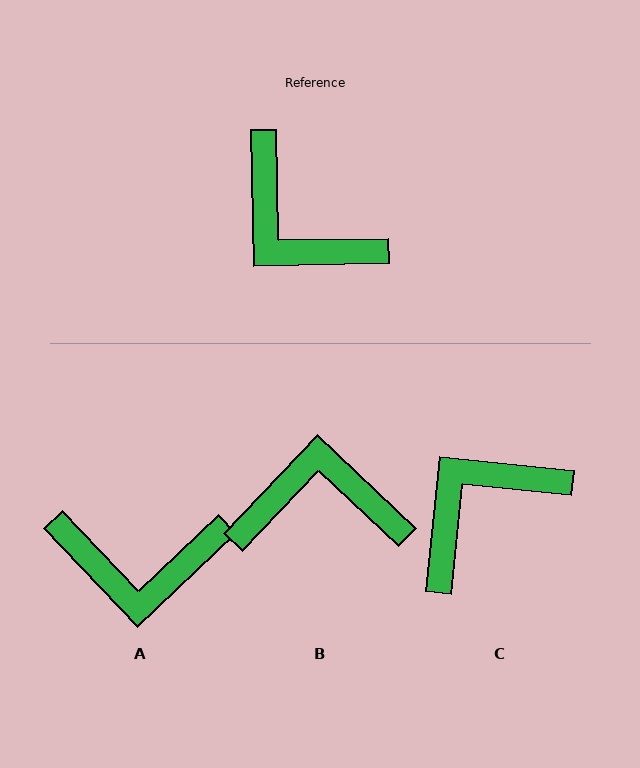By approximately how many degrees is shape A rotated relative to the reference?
Approximately 43 degrees counter-clockwise.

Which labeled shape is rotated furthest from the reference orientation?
B, about 134 degrees away.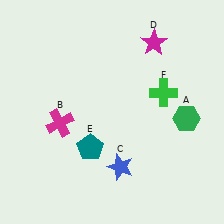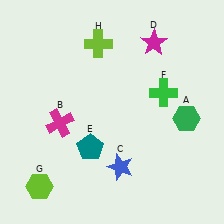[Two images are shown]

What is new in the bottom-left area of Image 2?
A lime hexagon (G) was added in the bottom-left area of Image 2.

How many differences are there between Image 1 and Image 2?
There are 2 differences between the two images.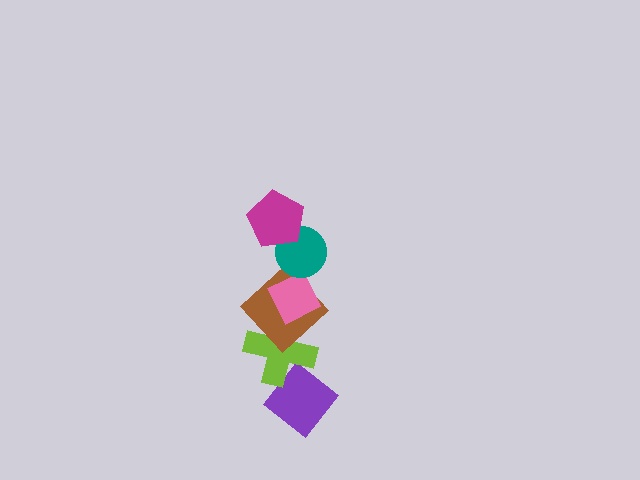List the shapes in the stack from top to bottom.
From top to bottom: the magenta pentagon, the teal circle, the pink diamond, the brown diamond, the lime cross, the purple diamond.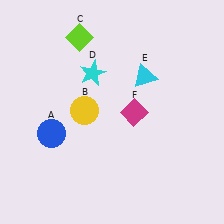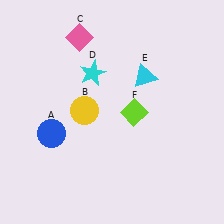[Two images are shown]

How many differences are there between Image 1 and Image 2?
There are 2 differences between the two images.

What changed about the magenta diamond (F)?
In Image 1, F is magenta. In Image 2, it changed to lime.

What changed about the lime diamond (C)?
In Image 1, C is lime. In Image 2, it changed to pink.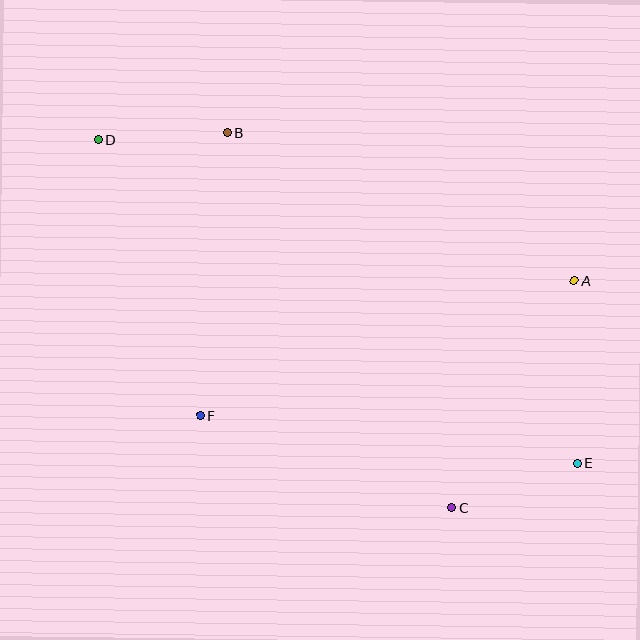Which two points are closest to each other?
Points B and D are closest to each other.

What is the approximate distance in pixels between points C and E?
The distance between C and E is approximately 134 pixels.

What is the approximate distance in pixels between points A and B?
The distance between A and B is approximately 377 pixels.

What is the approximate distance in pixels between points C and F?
The distance between C and F is approximately 267 pixels.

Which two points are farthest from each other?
Points D and E are farthest from each other.